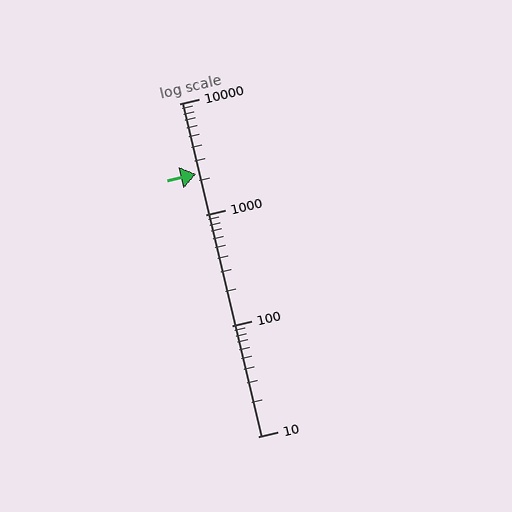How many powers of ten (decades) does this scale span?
The scale spans 3 decades, from 10 to 10000.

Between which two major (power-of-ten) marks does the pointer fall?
The pointer is between 1000 and 10000.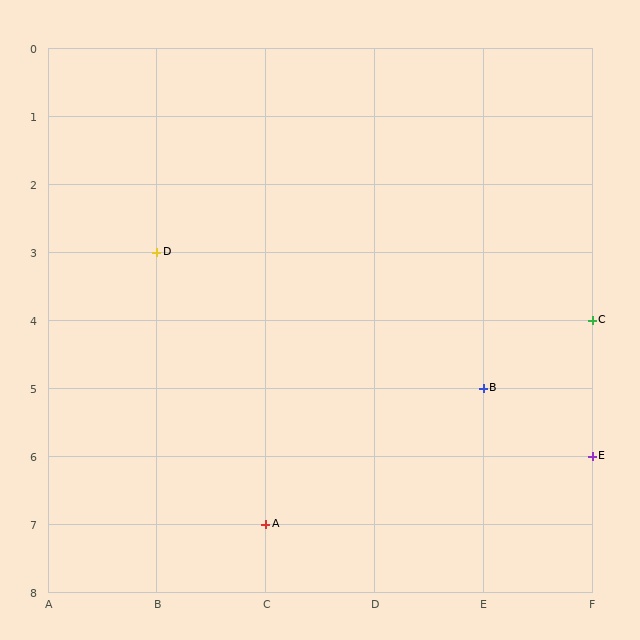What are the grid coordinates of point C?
Point C is at grid coordinates (F, 4).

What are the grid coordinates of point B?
Point B is at grid coordinates (E, 5).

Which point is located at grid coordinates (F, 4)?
Point C is at (F, 4).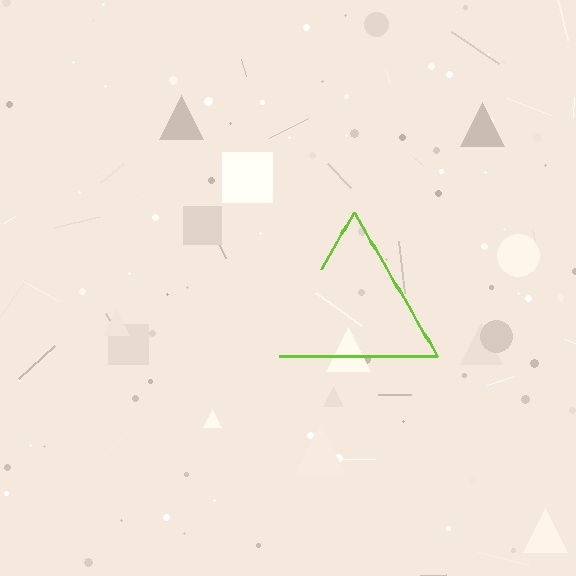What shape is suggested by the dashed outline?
The dashed outline suggests a triangle.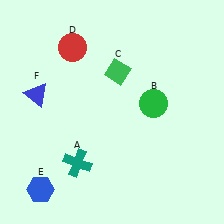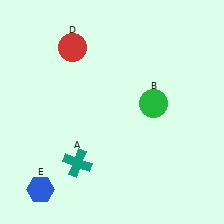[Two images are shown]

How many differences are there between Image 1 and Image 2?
There are 2 differences between the two images.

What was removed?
The green diamond (C), the blue triangle (F) were removed in Image 2.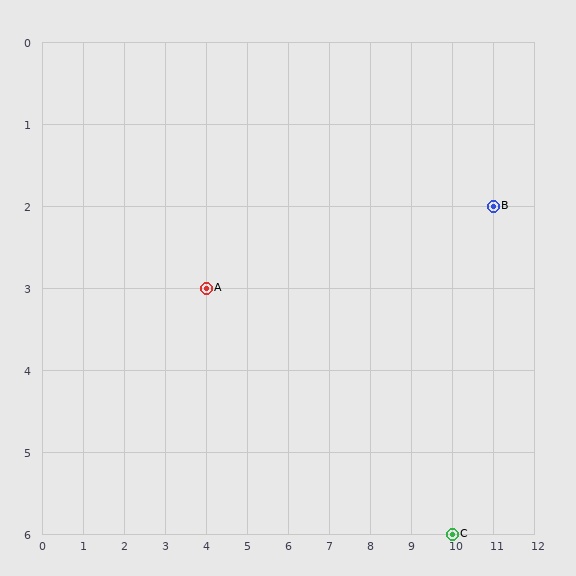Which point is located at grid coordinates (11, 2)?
Point B is at (11, 2).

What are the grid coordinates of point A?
Point A is at grid coordinates (4, 3).